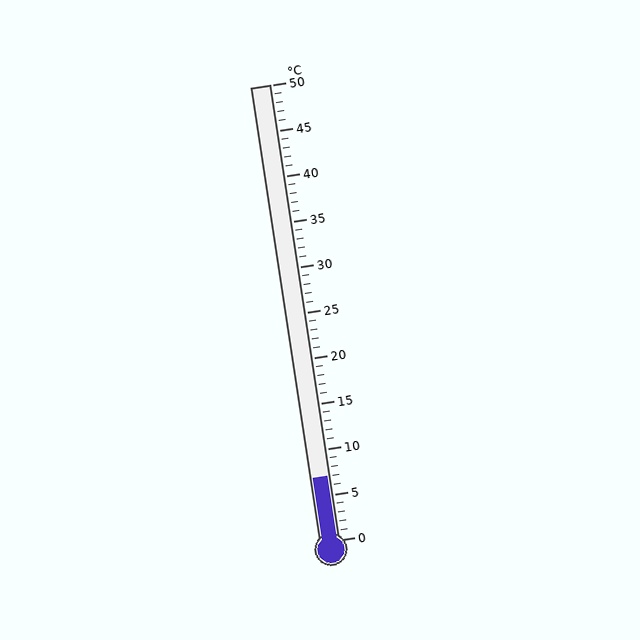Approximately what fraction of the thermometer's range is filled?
The thermometer is filled to approximately 15% of its range.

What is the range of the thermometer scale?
The thermometer scale ranges from 0°C to 50°C.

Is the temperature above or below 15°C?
The temperature is below 15°C.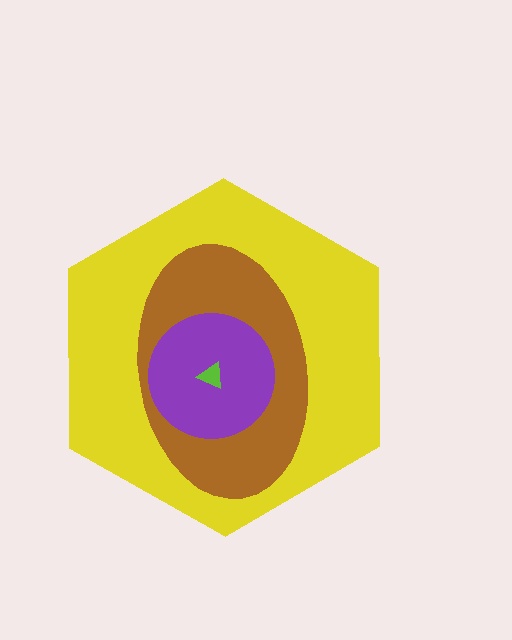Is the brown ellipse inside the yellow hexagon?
Yes.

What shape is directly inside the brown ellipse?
The purple circle.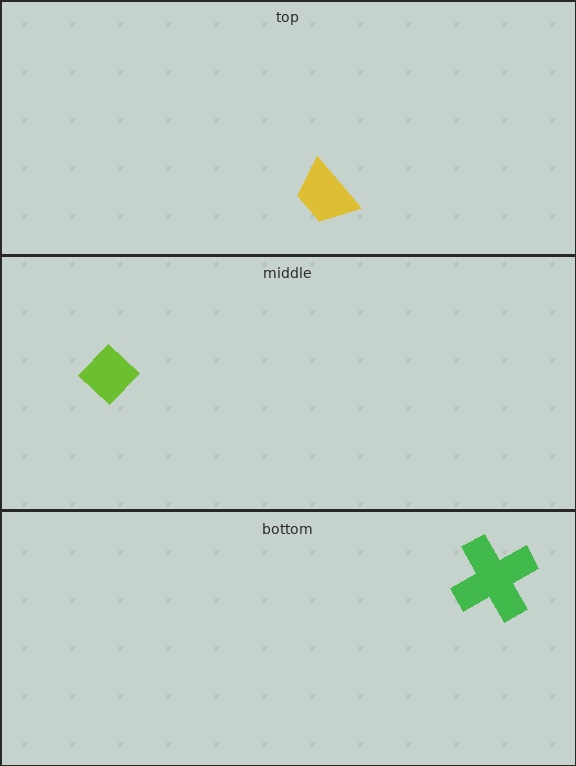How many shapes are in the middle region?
1.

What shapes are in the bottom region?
The green cross.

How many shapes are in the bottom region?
1.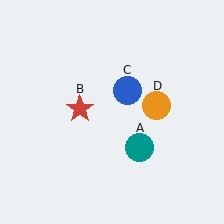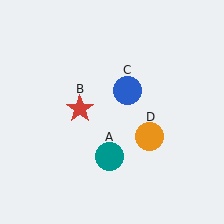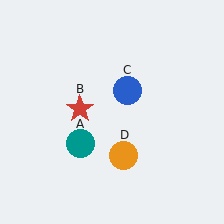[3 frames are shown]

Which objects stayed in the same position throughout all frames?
Red star (object B) and blue circle (object C) remained stationary.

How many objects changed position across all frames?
2 objects changed position: teal circle (object A), orange circle (object D).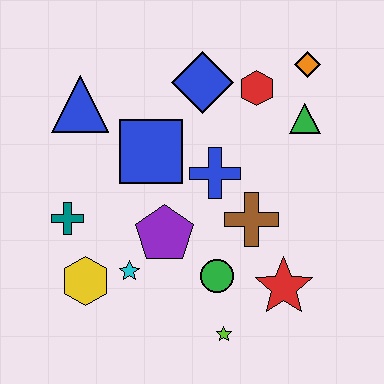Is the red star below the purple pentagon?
Yes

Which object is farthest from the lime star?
The orange diamond is farthest from the lime star.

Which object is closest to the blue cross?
The brown cross is closest to the blue cross.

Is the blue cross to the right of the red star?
No